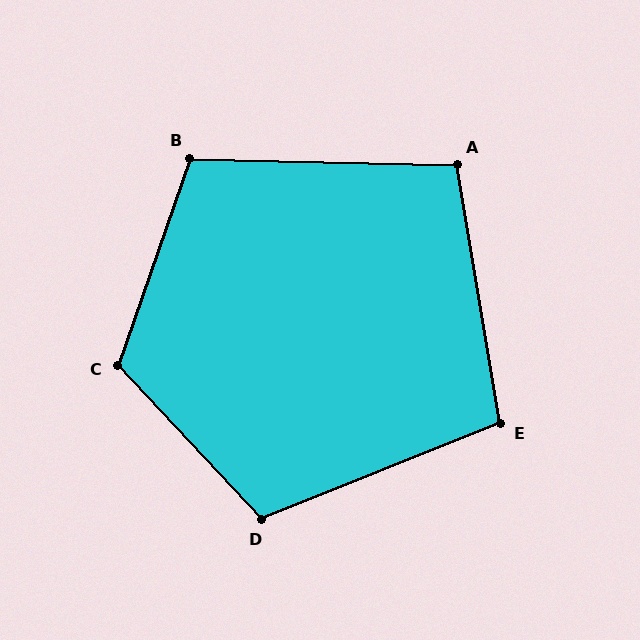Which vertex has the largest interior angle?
C, at approximately 118 degrees.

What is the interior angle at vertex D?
Approximately 111 degrees (obtuse).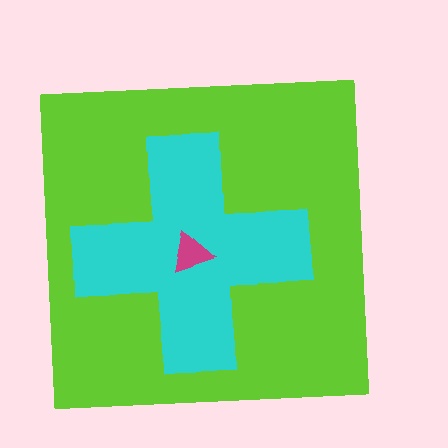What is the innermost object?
The magenta triangle.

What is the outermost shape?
The lime square.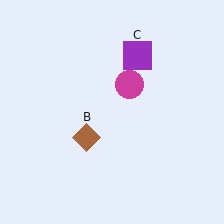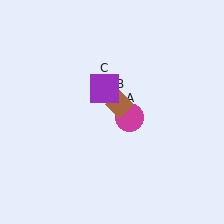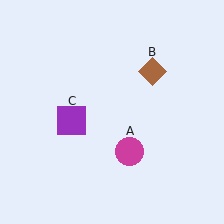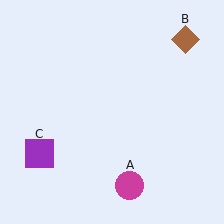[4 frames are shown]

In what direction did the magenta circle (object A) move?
The magenta circle (object A) moved down.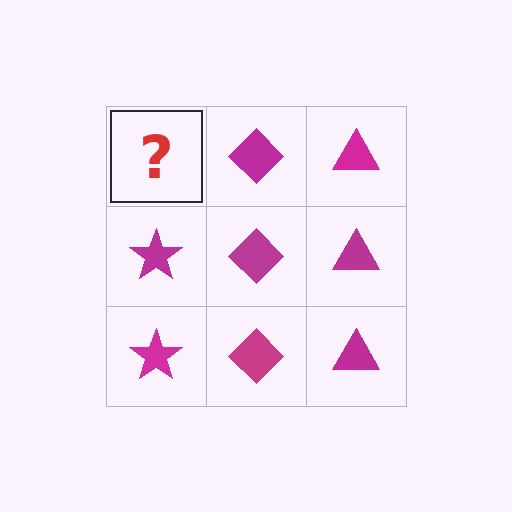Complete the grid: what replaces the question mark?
The question mark should be replaced with a magenta star.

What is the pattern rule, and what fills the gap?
The rule is that each column has a consistent shape. The gap should be filled with a magenta star.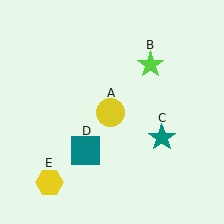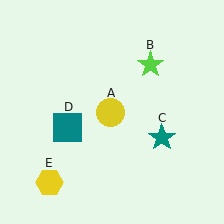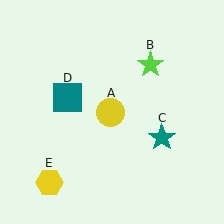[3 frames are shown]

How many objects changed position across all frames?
1 object changed position: teal square (object D).